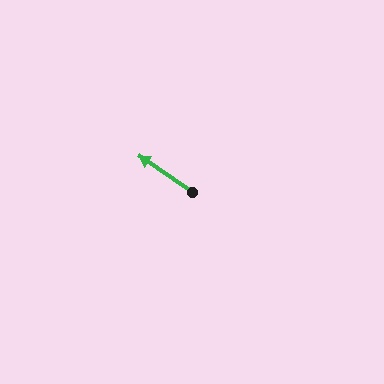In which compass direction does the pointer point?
Northwest.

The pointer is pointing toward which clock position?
Roughly 10 o'clock.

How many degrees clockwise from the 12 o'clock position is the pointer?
Approximately 304 degrees.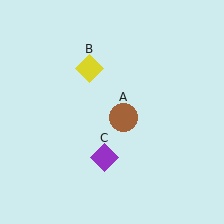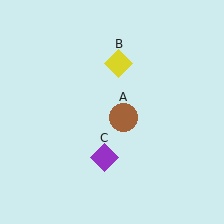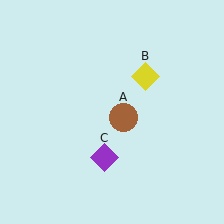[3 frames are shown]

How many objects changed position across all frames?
1 object changed position: yellow diamond (object B).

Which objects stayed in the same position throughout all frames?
Brown circle (object A) and purple diamond (object C) remained stationary.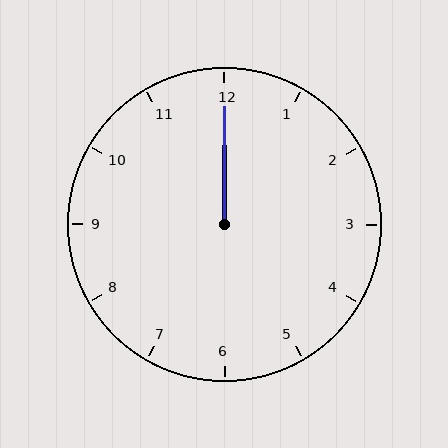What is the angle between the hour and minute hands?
Approximately 0 degrees.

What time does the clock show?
12:00.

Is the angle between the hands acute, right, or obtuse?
It is acute.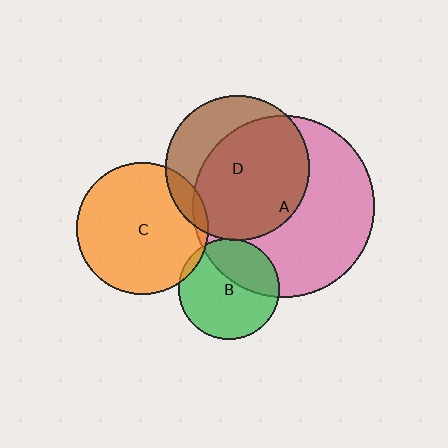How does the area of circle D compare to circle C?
Approximately 1.2 times.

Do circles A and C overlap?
Yes.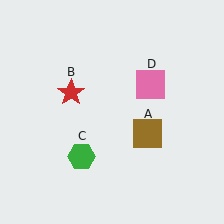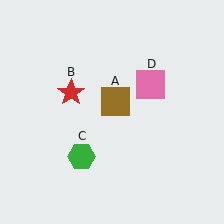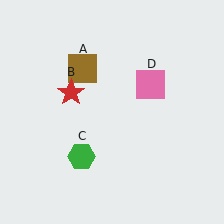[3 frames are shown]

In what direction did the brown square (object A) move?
The brown square (object A) moved up and to the left.